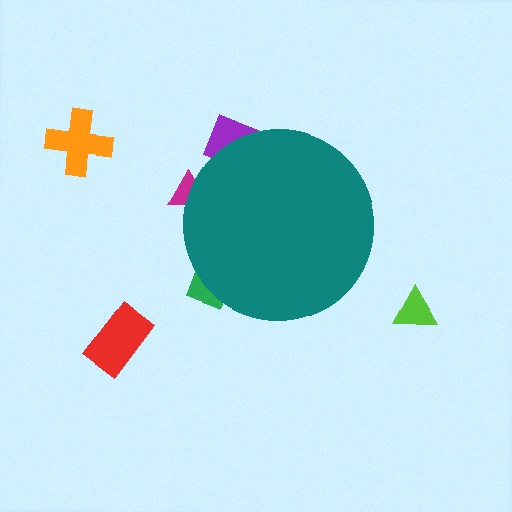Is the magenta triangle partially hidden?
Yes, the magenta triangle is partially hidden behind the teal circle.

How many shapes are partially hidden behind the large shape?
3 shapes are partially hidden.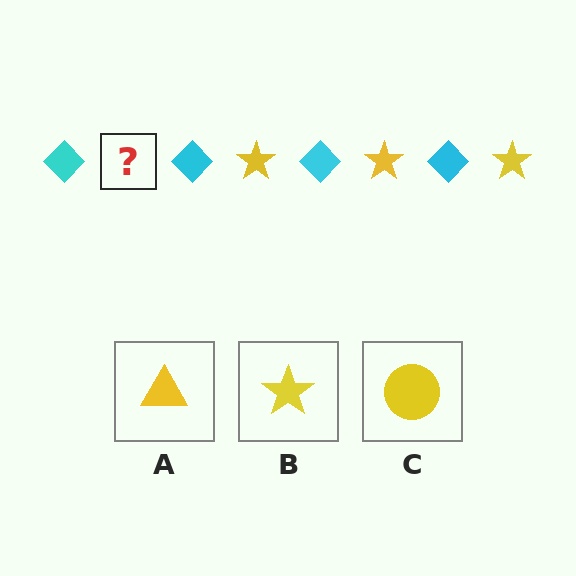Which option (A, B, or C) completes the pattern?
B.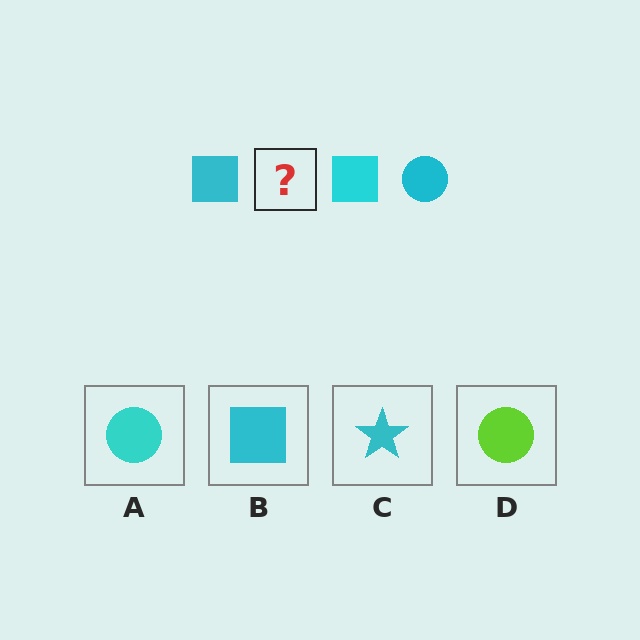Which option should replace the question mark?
Option A.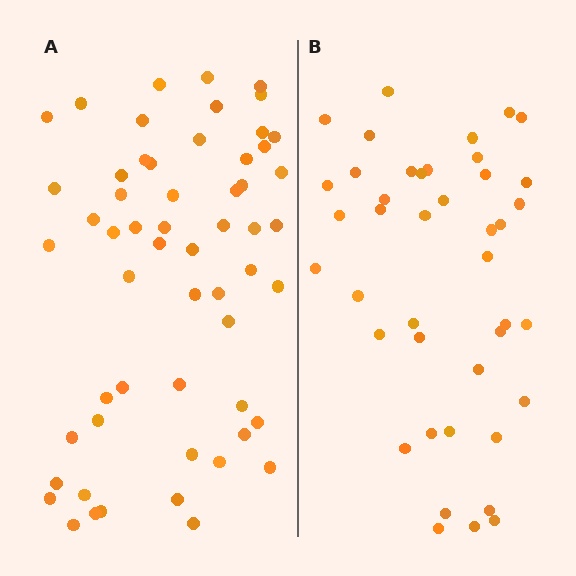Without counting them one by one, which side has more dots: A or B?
Region A (the left region) has more dots.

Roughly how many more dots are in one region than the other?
Region A has approximately 15 more dots than region B.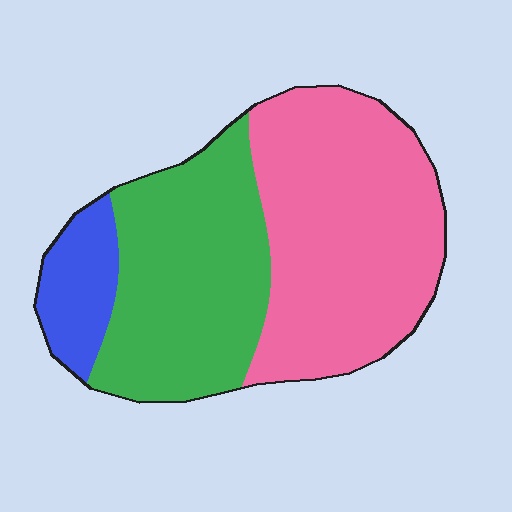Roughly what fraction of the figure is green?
Green takes up about two fifths (2/5) of the figure.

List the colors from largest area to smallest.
From largest to smallest: pink, green, blue.